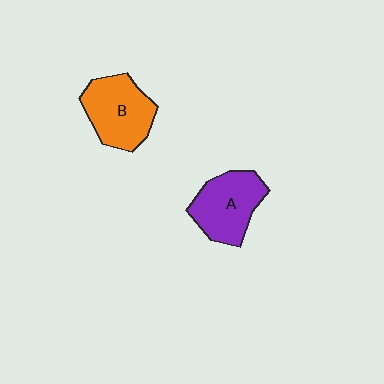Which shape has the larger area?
Shape B (orange).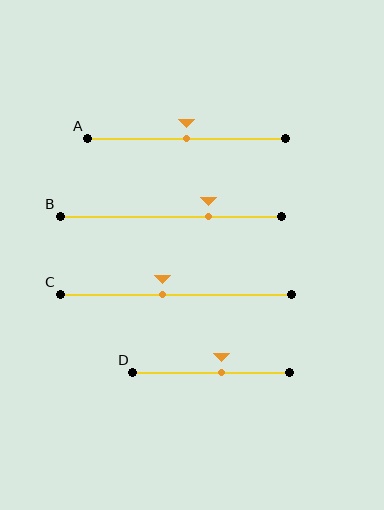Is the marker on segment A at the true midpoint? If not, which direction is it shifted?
Yes, the marker on segment A is at the true midpoint.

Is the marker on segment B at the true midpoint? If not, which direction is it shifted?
No, the marker on segment B is shifted to the right by about 17% of the segment length.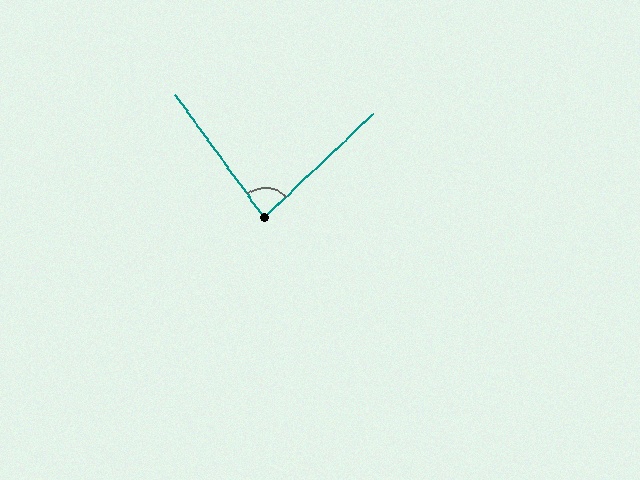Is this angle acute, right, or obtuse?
It is acute.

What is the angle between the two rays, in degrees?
Approximately 82 degrees.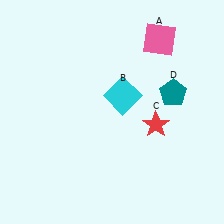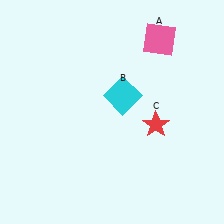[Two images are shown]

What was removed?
The teal pentagon (D) was removed in Image 2.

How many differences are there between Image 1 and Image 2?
There is 1 difference between the two images.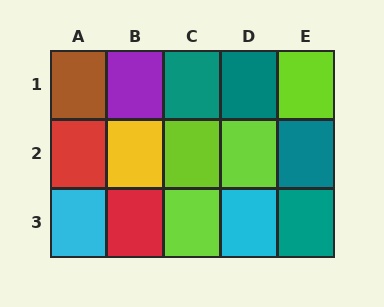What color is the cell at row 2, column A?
Red.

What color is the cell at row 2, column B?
Yellow.